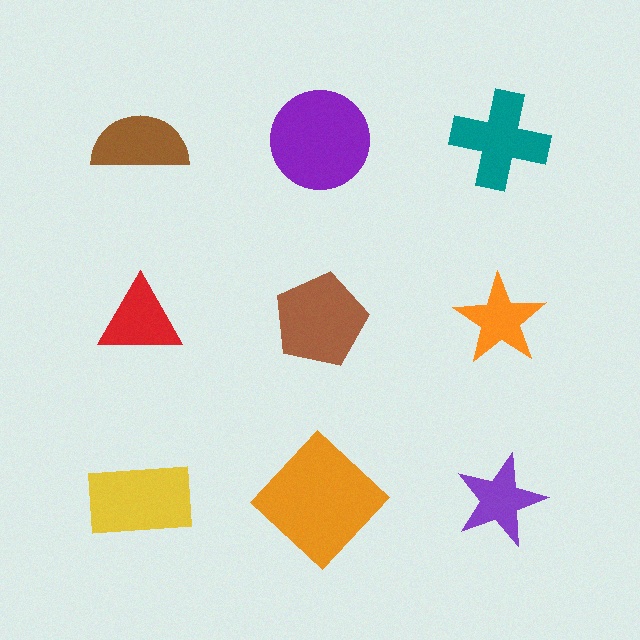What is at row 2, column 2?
A brown pentagon.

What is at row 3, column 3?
A purple star.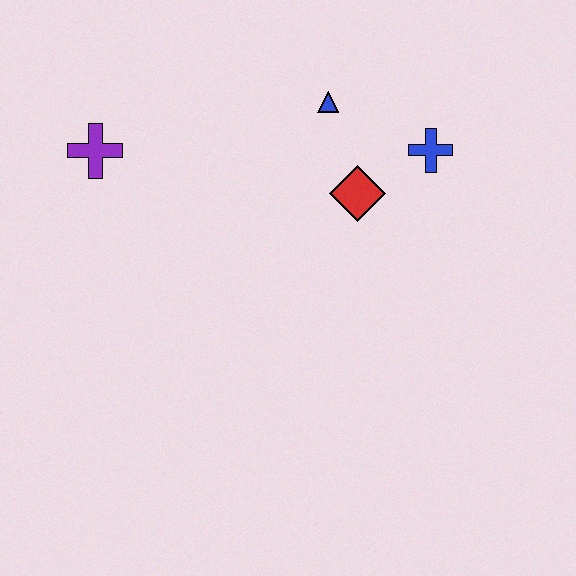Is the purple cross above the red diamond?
Yes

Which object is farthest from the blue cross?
The purple cross is farthest from the blue cross.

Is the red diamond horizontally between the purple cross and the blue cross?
Yes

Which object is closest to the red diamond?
The blue cross is closest to the red diamond.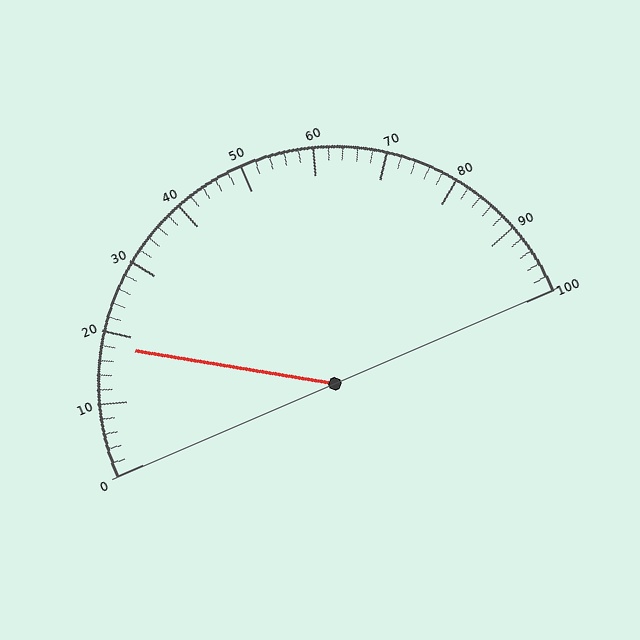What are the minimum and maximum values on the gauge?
The gauge ranges from 0 to 100.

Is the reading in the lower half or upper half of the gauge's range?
The reading is in the lower half of the range (0 to 100).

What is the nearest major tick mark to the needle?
The nearest major tick mark is 20.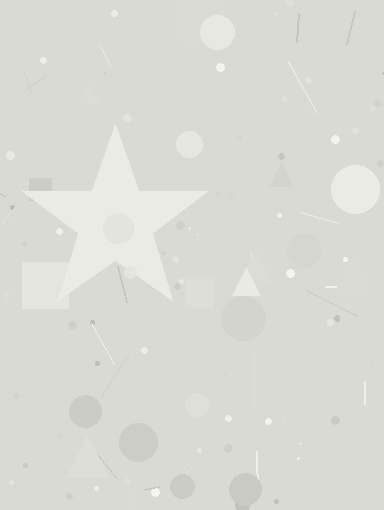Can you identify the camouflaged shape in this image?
The camouflaged shape is a star.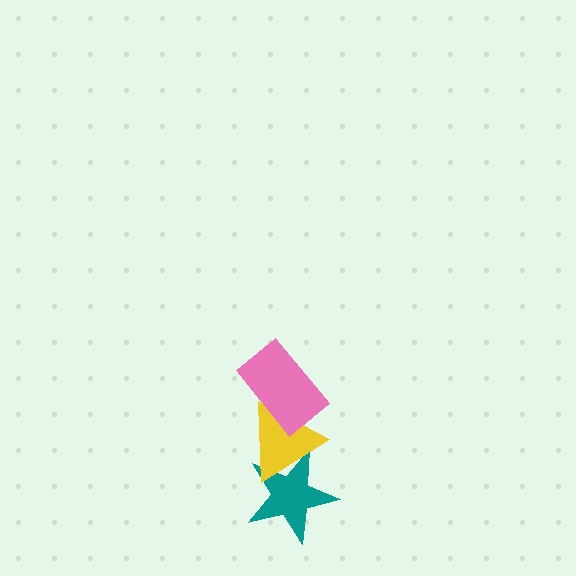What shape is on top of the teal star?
The yellow triangle is on top of the teal star.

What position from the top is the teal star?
The teal star is 3rd from the top.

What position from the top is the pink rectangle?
The pink rectangle is 1st from the top.